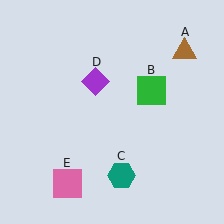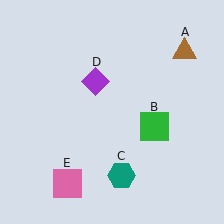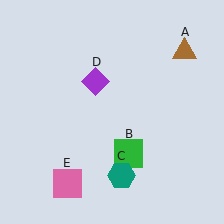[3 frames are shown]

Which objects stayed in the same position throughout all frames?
Brown triangle (object A) and teal hexagon (object C) and purple diamond (object D) and pink square (object E) remained stationary.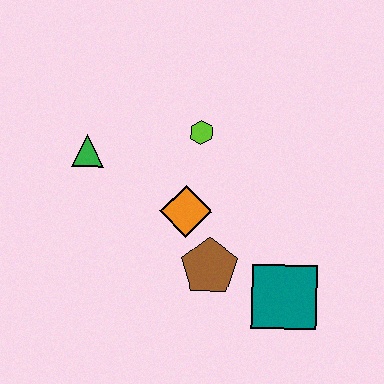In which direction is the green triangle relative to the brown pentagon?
The green triangle is to the left of the brown pentagon.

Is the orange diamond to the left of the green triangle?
No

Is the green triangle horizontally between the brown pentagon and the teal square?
No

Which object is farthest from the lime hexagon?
The teal square is farthest from the lime hexagon.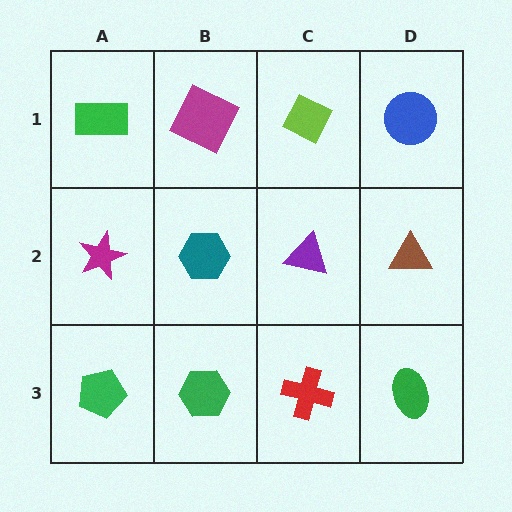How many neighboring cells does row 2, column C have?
4.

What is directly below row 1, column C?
A purple triangle.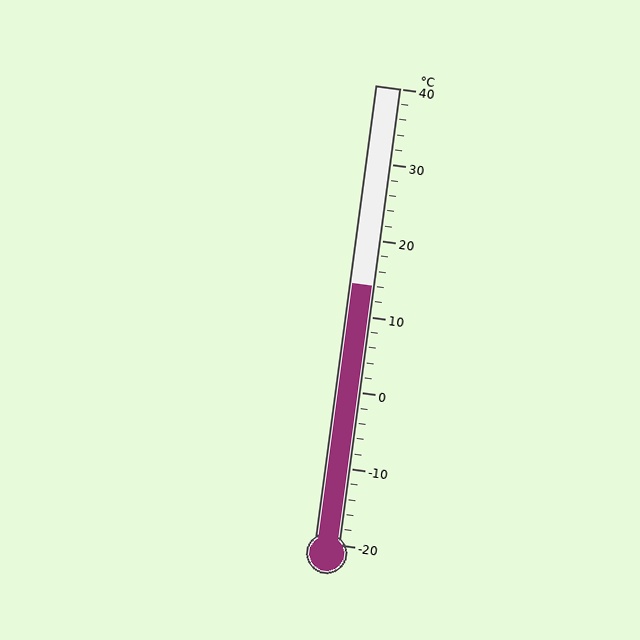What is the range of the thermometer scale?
The thermometer scale ranges from -20°C to 40°C.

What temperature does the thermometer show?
The thermometer shows approximately 14°C.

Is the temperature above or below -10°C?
The temperature is above -10°C.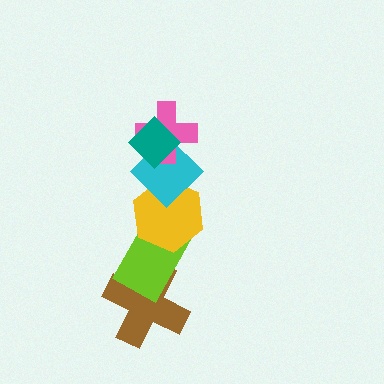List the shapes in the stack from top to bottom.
From top to bottom: the teal diamond, the pink cross, the cyan diamond, the yellow hexagon, the lime rectangle, the brown cross.